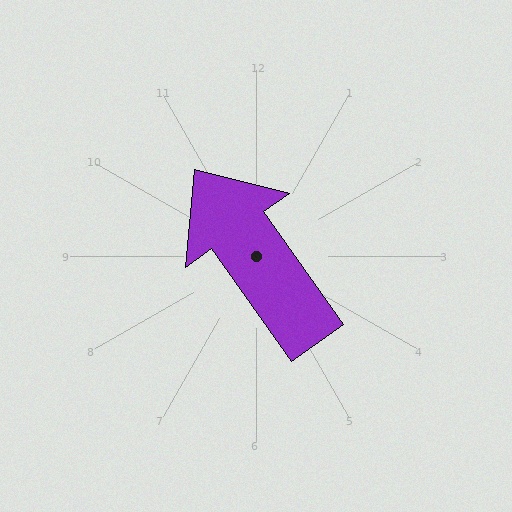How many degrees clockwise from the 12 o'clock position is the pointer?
Approximately 325 degrees.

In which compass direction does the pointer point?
Northwest.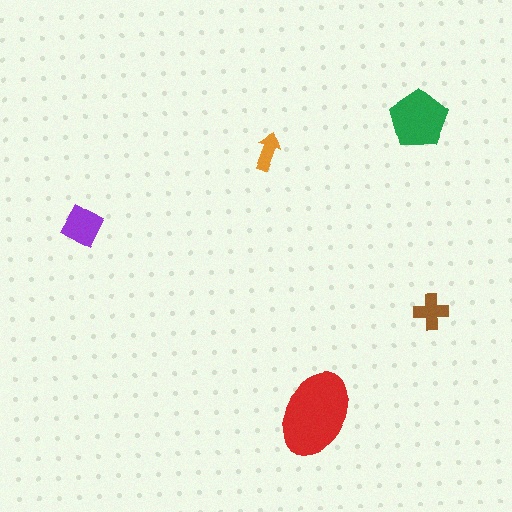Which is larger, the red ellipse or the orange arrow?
The red ellipse.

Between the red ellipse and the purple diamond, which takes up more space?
The red ellipse.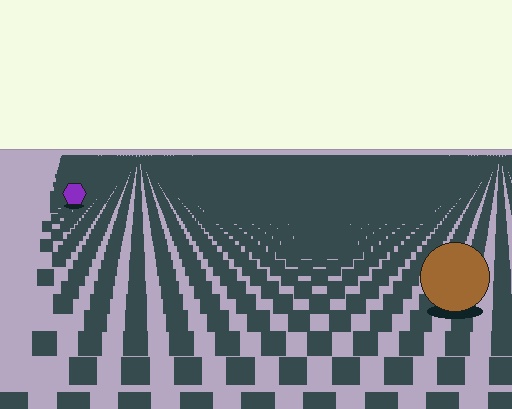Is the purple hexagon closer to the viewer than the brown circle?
No. The brown circle is closer — you can tell from the texture gradient: the ground texture is coarser near it.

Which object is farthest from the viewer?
The purple hexagon is farthest from the viewer. It appears smaller and the ground texture around it is denser.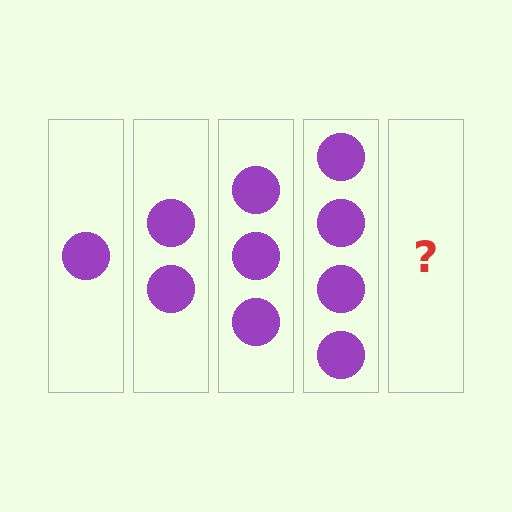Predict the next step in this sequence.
The next step is 5 circles.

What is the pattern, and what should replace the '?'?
The pattern is that each step adds one more circle. The '?' should be 5 circles.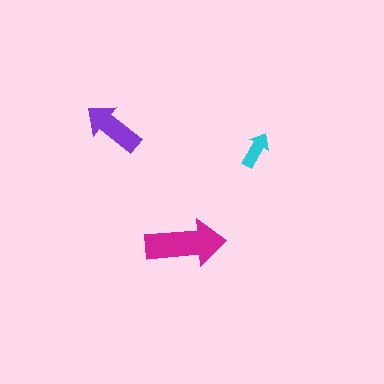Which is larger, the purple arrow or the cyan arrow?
The purple one.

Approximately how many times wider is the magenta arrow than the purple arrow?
About 1.5 times wider.